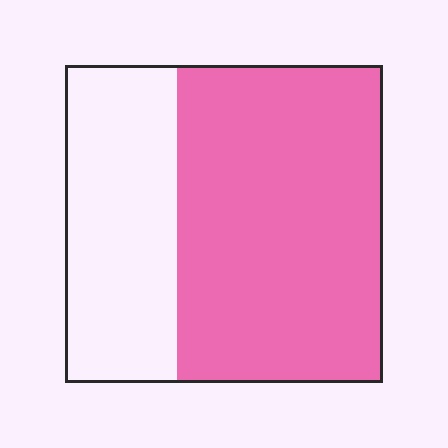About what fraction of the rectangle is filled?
About two thirds (2/3).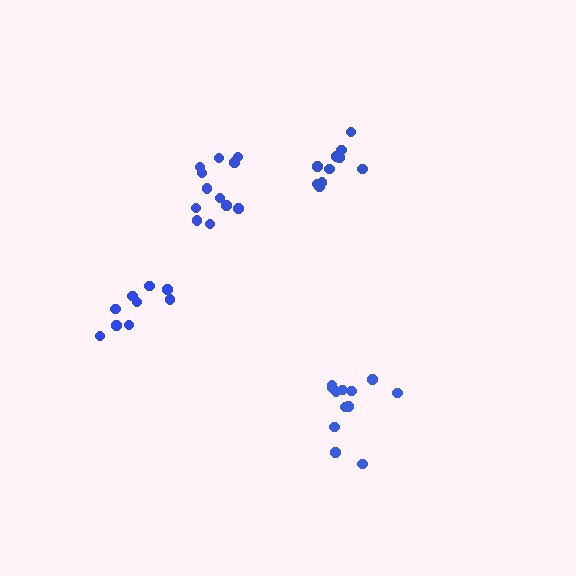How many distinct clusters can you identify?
There are 4 distinct clusters.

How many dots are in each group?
Group 1: 12 dots, Group 2: 12 dots, Group 3: 11 dots, Group 4: 9 dots (44 total).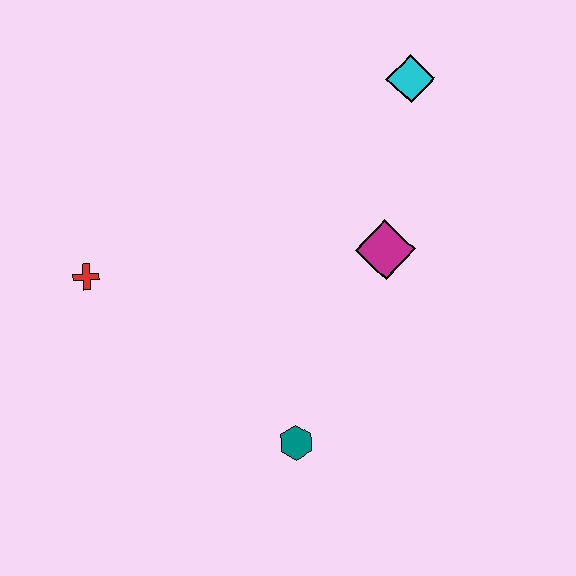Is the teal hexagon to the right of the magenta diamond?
No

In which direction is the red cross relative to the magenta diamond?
The red cross is to the left of the magenta diamond.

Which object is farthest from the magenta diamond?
The red cross is farthest from the magenta diamond.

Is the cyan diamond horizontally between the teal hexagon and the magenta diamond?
No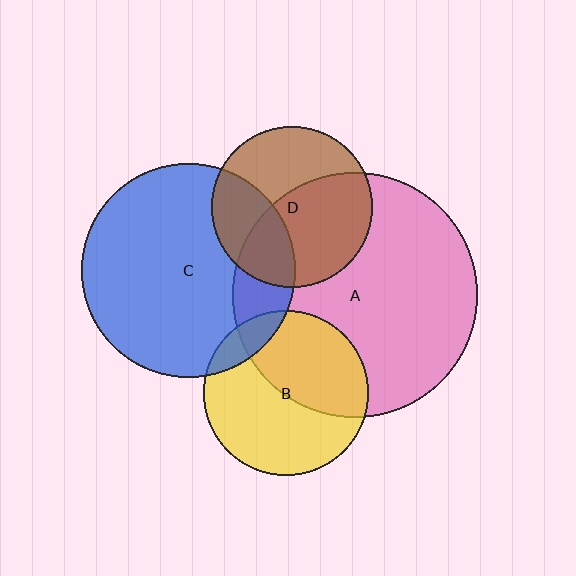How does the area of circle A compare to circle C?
Approximately 1.3 times.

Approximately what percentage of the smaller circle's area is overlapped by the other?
Approximately 45%.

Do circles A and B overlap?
Yes.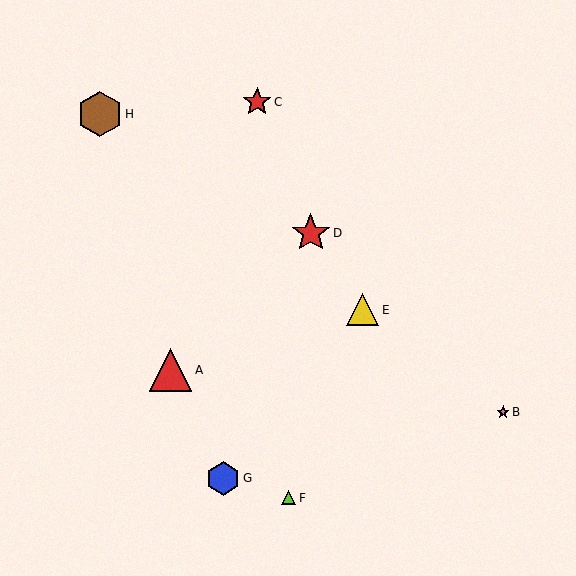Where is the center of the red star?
The center of the red star is at (311, 233).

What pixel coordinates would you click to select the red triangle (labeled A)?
Click at (170, 370) to select the red triangle A.